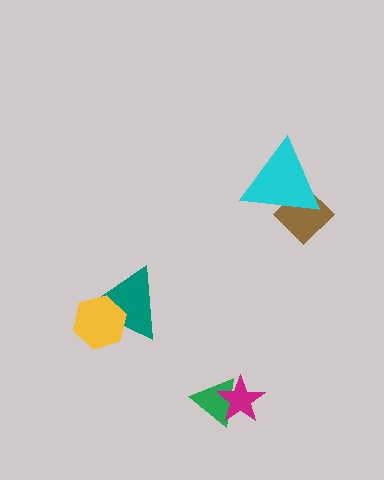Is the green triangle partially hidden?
Yes, it is partially covered by another shape.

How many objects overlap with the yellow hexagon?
1 object overlaps with the yellow hexagon.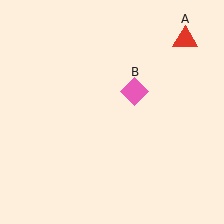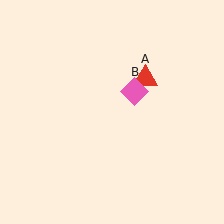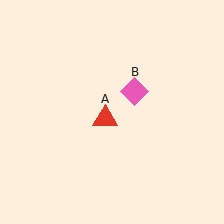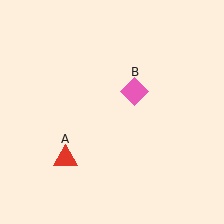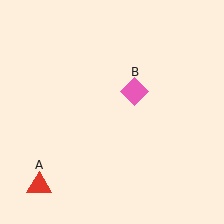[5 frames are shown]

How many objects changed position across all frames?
1 object changed position: red triangle (object A).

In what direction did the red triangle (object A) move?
The red triangle (object A) moved down and to the left.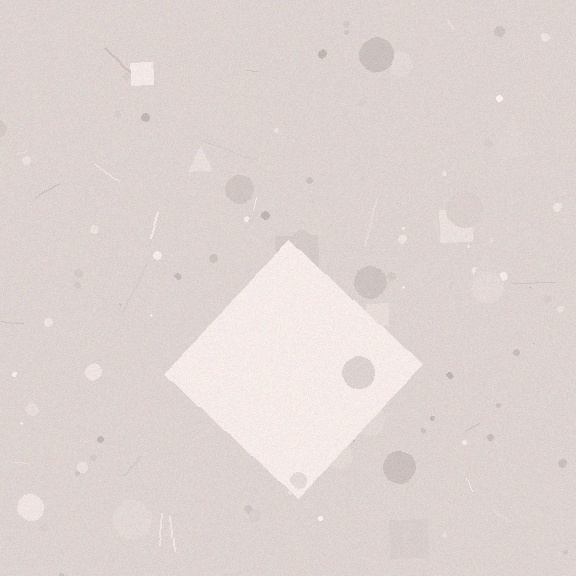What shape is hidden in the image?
A diamond is hidden in the image.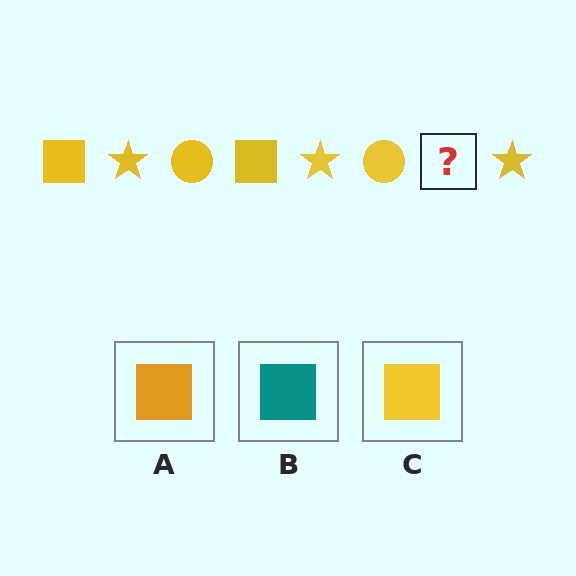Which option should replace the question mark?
Option C.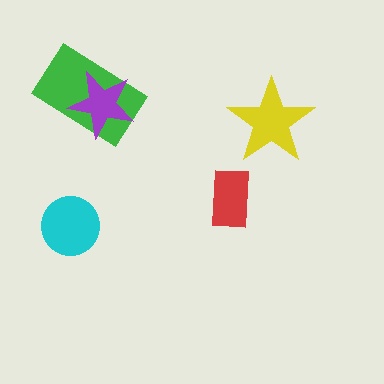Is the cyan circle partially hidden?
No, no other shape covers it.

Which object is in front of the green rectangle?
The purple star is in front of the green rectangle.